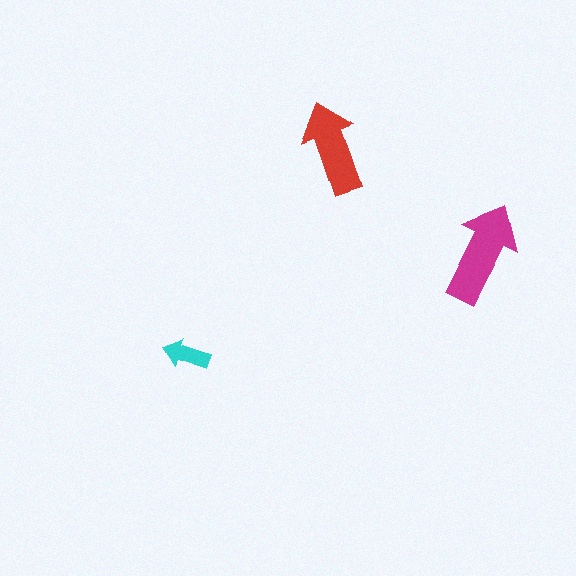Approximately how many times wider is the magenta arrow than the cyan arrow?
About 2 times wider.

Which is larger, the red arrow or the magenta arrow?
The magenta one.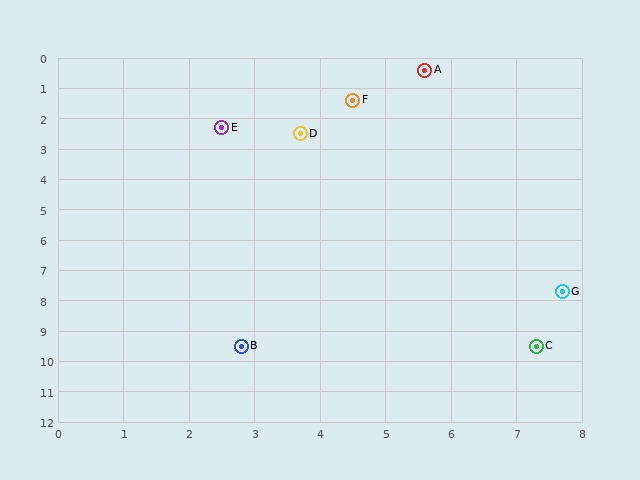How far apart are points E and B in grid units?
Points E and B are about 7.2 grid units apart.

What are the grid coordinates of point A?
Point A is at approximately (5.6, 0.4).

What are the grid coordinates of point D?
Point D is at approximately (3.7, 2.5).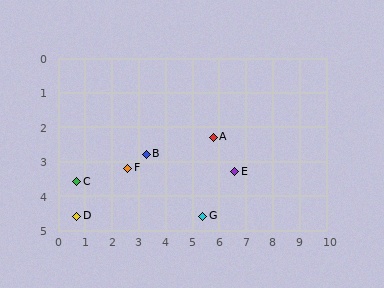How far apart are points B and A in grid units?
Points B and A are about 2.5 grid units apart.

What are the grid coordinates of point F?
Point F is at approximately (2.6, 3.2).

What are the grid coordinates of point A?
Point A is at approximately (5.8, 2.3).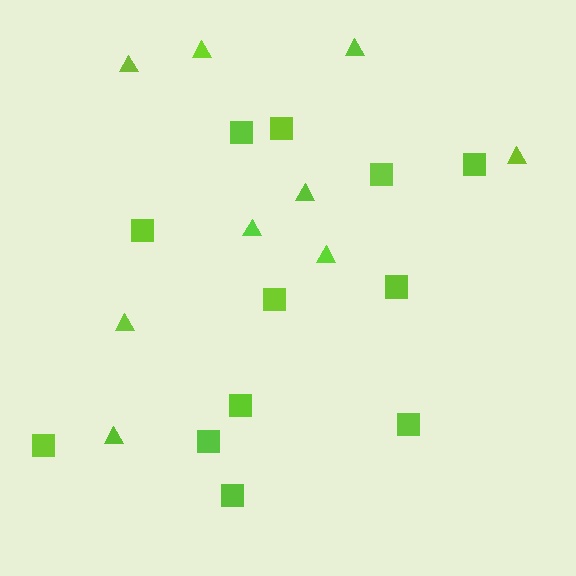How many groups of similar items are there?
There are 2 groups: one group of squares (12) and one group of triangles (9).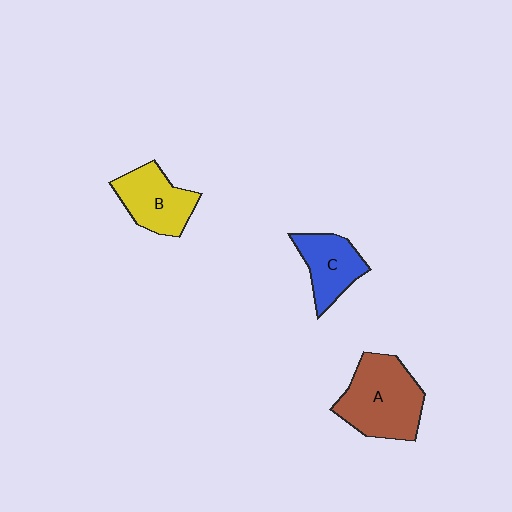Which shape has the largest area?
Shape A (brown).